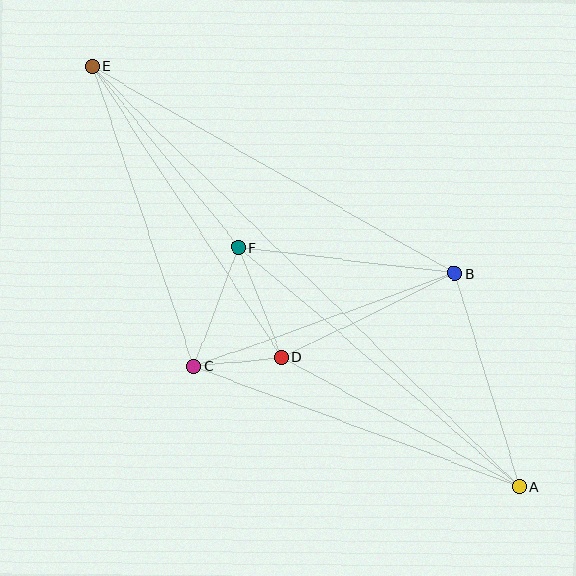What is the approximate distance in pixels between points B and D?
The distance between B and D is approximately 193 pixels.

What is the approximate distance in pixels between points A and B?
The distance between A and B is approximately 223 pixels.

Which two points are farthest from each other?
Points A and E are farthest from each other.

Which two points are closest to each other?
Points C and D are closest to each other.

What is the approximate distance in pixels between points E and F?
The distance between E and F is approximately 233 pixels.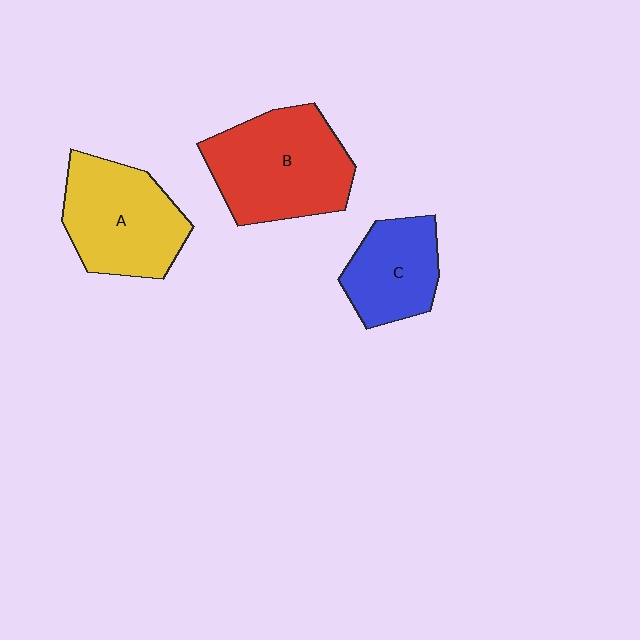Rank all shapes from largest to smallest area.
From largest to smallest: B (red), A (yellow), C (blue).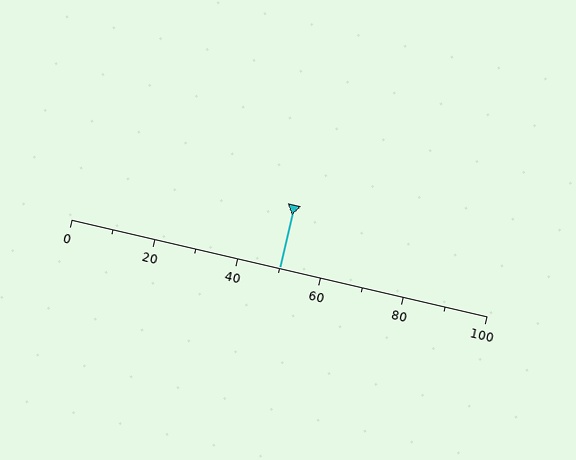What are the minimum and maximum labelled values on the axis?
The axis runs from 0 to 100.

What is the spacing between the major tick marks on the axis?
The major ticks are spaced 20 apart.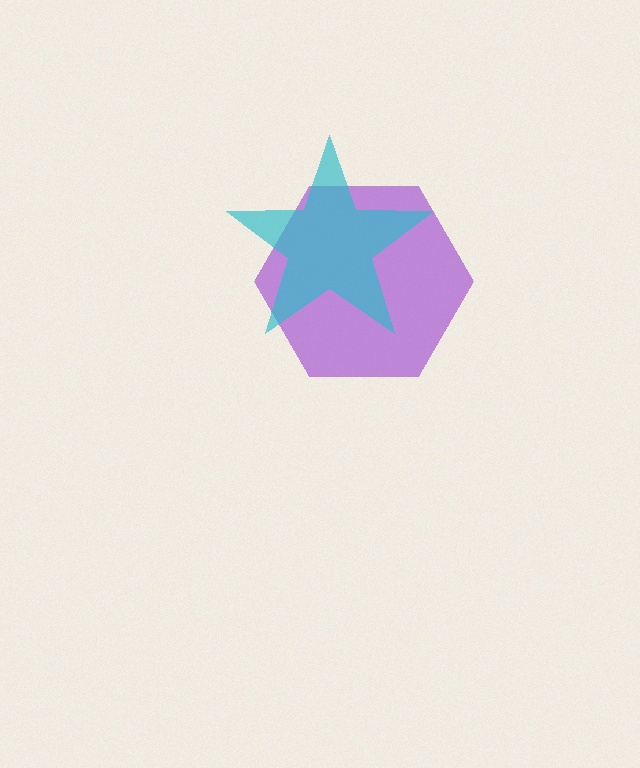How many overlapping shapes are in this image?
There are 2 overlapping shapes in the image.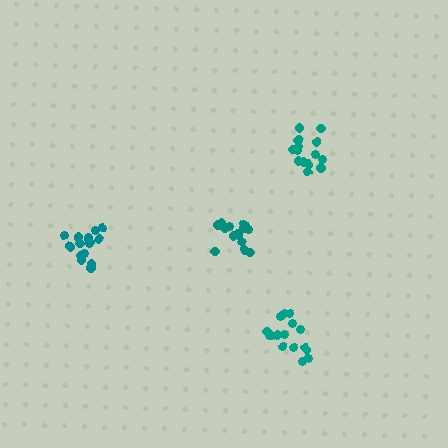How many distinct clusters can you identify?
There are 4 distinct clusters.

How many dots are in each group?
Group 1: 14 dots, Group 2: 17 dots, Group 3: 16 dots, Group 4: 15 dots (62 total).